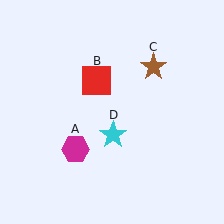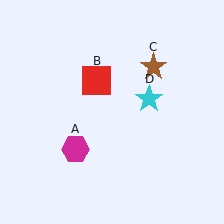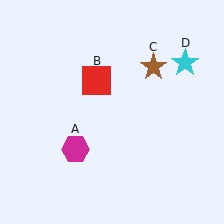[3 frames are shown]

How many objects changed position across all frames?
1 object changed position: cyan star (object D).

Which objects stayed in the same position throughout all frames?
Magenta hexagon (object A) and red square (object B) and brown star (object C) remained stationary.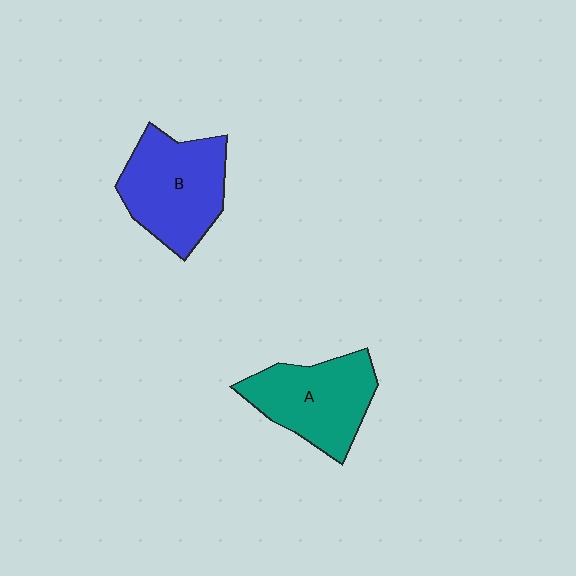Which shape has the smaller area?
Shape A (teal).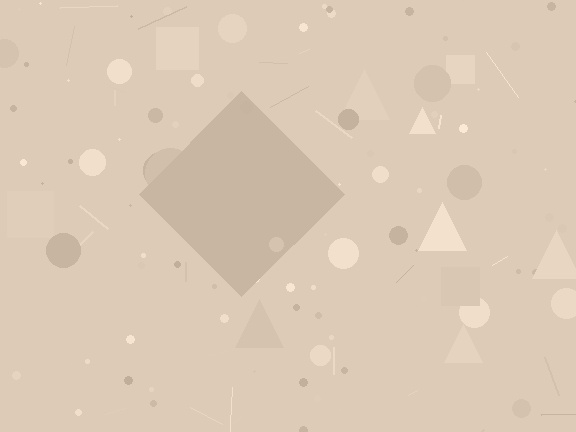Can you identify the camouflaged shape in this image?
The camouflaged shape is a diamond.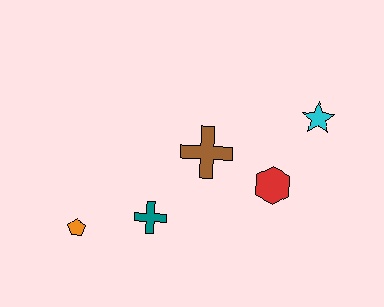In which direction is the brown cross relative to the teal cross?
The brown cross is above the teal cross.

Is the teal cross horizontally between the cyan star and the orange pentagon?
Yes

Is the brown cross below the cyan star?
Yes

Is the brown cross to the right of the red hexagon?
No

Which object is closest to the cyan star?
The red hexagon is closest to the cyan star.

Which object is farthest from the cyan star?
The orange pentagon is farthest from the cyan star.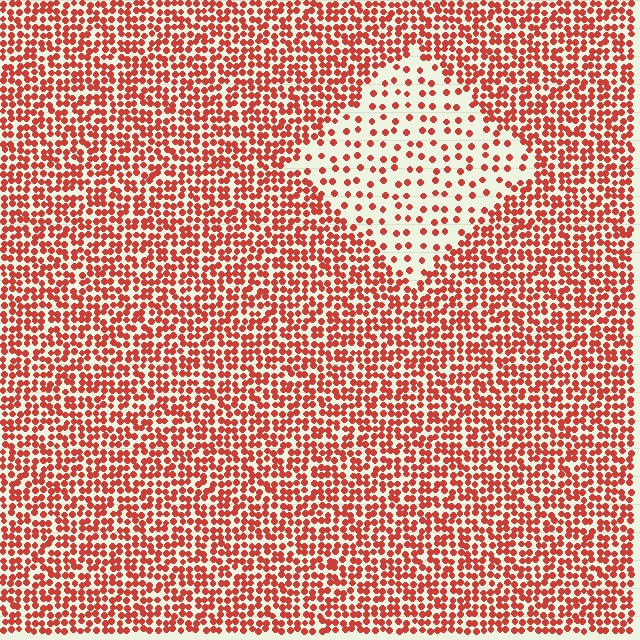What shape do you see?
I see a diamond.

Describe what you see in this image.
The image contains small red elements arranged at two different densities. A diamond-shaped region is visible where the elements are less densely packed than the surrounding area.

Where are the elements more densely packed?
The elements are more densely packed outside the diamond boundary.